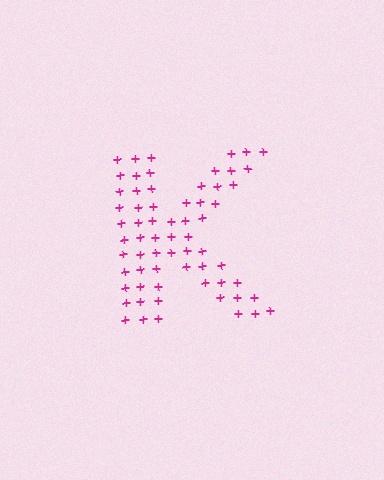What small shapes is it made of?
It is made of small plus signs.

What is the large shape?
The large shape is the letter K.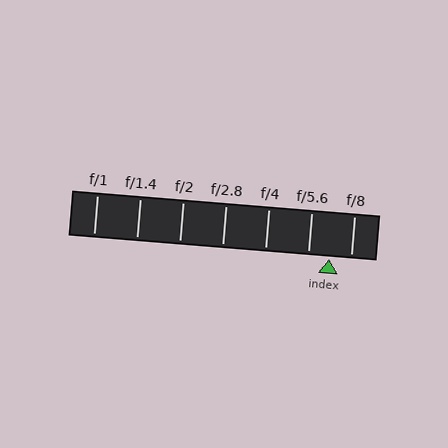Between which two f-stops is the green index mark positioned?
The index mark is between f/5.6 and f/8.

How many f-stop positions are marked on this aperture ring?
There are 7 f-stop positions marked.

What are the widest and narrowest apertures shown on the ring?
The widest aperture shown is f/1 and the narrowest is f/8.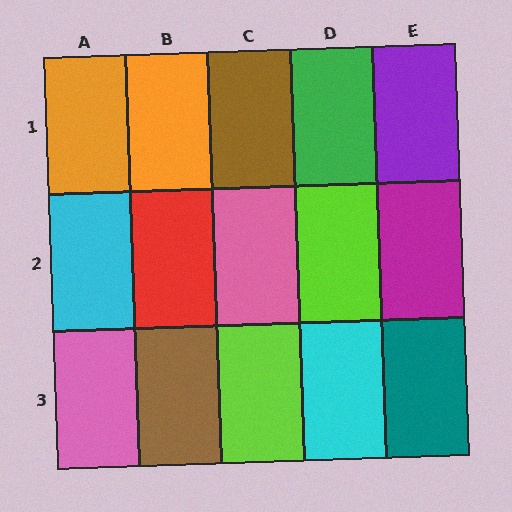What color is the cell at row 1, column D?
Green.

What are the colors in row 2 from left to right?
Cyan, red, pink, lime, magenta.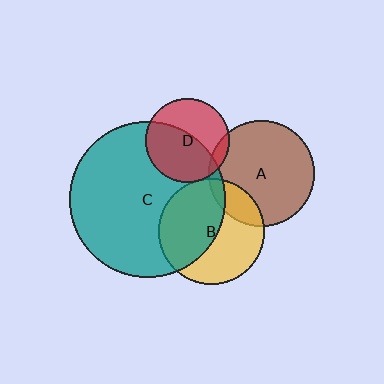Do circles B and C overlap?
Yes.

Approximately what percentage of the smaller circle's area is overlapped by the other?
Approximately 50%.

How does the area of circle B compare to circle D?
Approximately 1.6 times.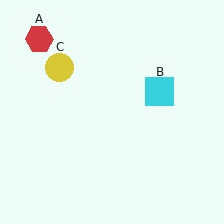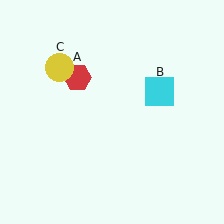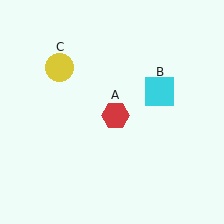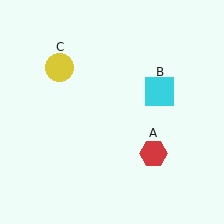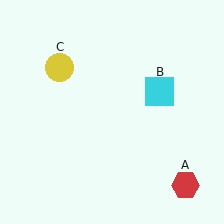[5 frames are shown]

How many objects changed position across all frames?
1 object changed position: red hexagon (object A).